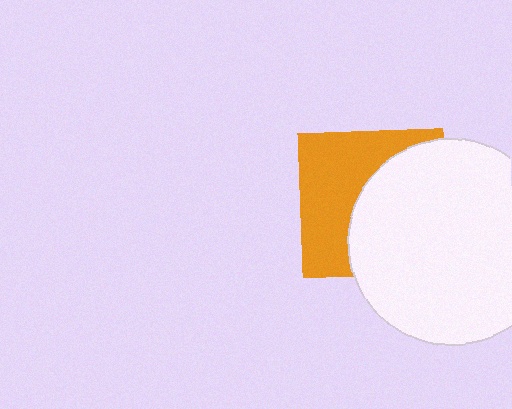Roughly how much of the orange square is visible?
About half of it is visible (roughly 48%).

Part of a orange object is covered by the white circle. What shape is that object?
It is a square.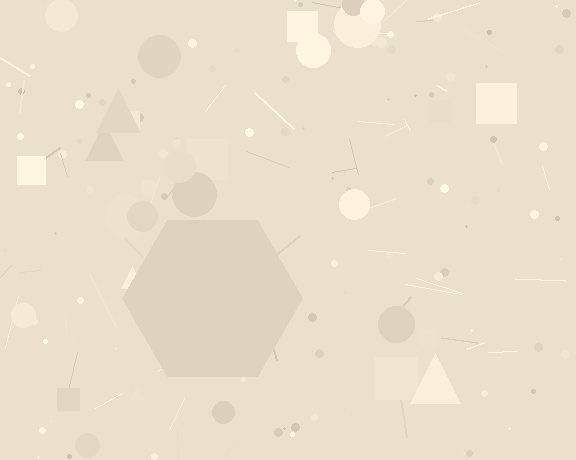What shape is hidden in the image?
A hexagon is hidden in the image.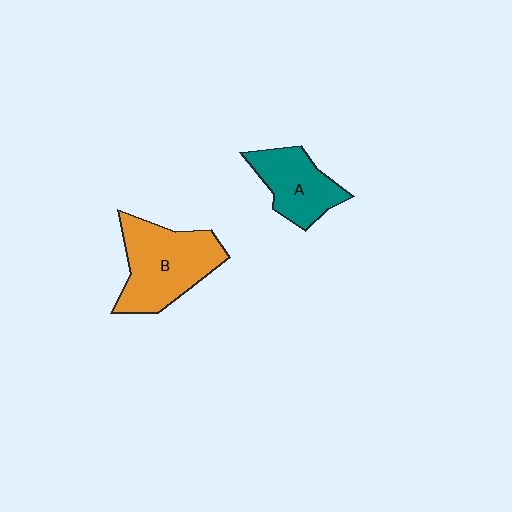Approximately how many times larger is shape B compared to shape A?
Approximately 1.5 times.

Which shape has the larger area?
Shape B (orange).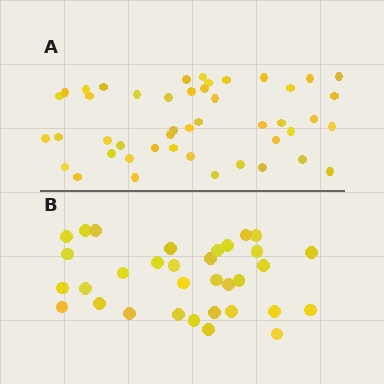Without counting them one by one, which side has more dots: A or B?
Region A (the top region) has more dots.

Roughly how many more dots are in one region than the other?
Region A has approximately 15 more dots than region B.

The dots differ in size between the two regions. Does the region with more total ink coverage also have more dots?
No. Region B has more total ink coverage because its dots are larger, but region A actually contains more individual dots. Total area can be misleading — the number of items is what matters here.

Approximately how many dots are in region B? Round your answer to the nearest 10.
About 30 dots. (The exact count is 33, which rounds to 30.)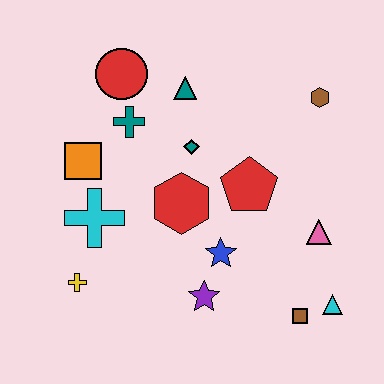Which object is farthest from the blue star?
The red circle is farthest from the blue star.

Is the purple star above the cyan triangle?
Yes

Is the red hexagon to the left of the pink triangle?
Yes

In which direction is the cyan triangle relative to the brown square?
The cyan triangle is to the right of the brown square.